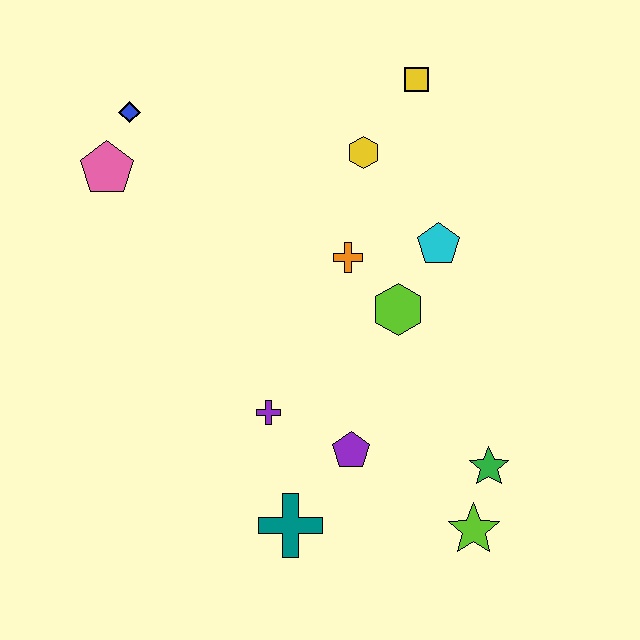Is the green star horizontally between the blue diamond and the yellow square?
No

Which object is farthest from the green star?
The blue diamond is farthest from the green star.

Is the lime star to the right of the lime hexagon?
Yes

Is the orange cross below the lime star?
No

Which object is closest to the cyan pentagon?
The lime hexagon is closest to the cyan pentagon.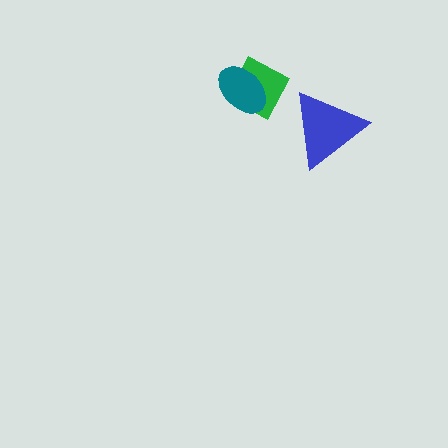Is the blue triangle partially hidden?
No, no other shape covers it.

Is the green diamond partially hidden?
Yes, it is partially covered by another shape.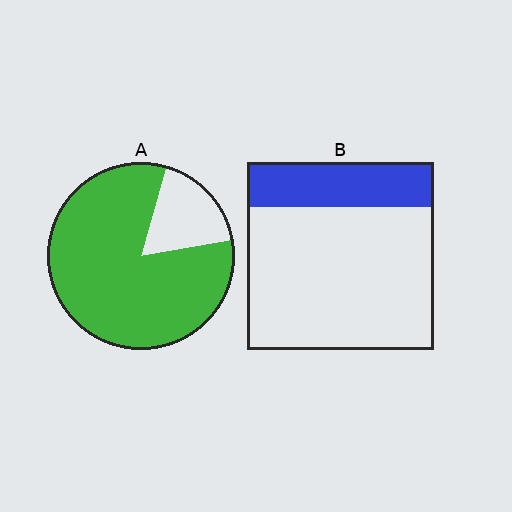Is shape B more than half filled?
No.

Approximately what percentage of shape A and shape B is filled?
A is approximately 80% and B is approximately 25%.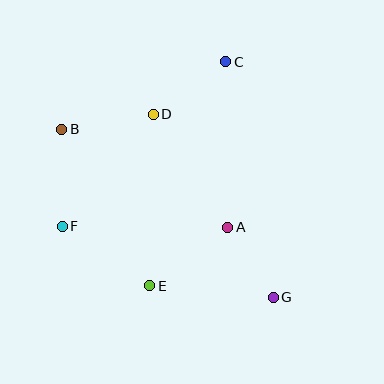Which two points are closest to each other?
Points A and G are closest to each other.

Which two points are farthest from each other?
Points B and G are farthest from each other.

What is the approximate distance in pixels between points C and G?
The distance between C and G is approximately 240 pixels.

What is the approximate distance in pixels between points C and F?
The distance between C and F is approximately 232 pixels.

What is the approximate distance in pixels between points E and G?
The distance between E and G is approximately 124 pixels.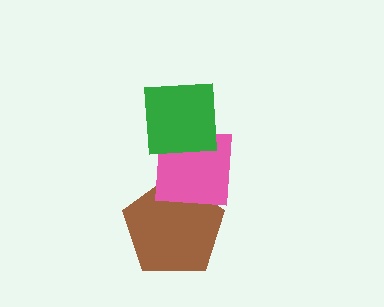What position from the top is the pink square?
The pink square is 2nd from the top.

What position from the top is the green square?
The green square is 1st from the top.